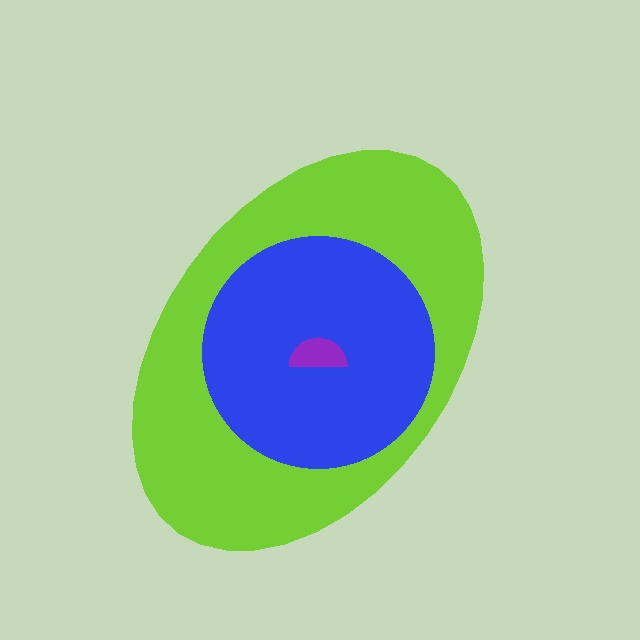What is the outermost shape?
The lime ellipse.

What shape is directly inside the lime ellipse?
The blue circle.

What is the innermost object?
The purple semicircle.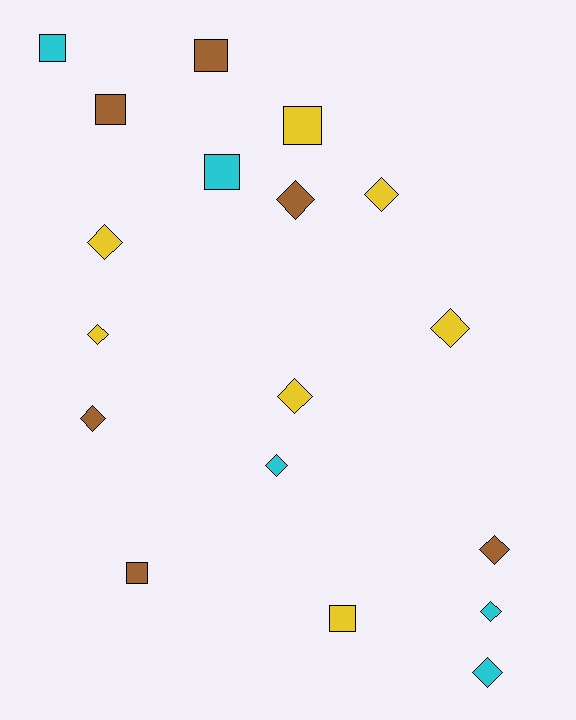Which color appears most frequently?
Yellow, with 7 objects.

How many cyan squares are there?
There are 2 cyan squares.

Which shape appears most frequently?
Diamond, with 11 objects.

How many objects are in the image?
There are 18 objects.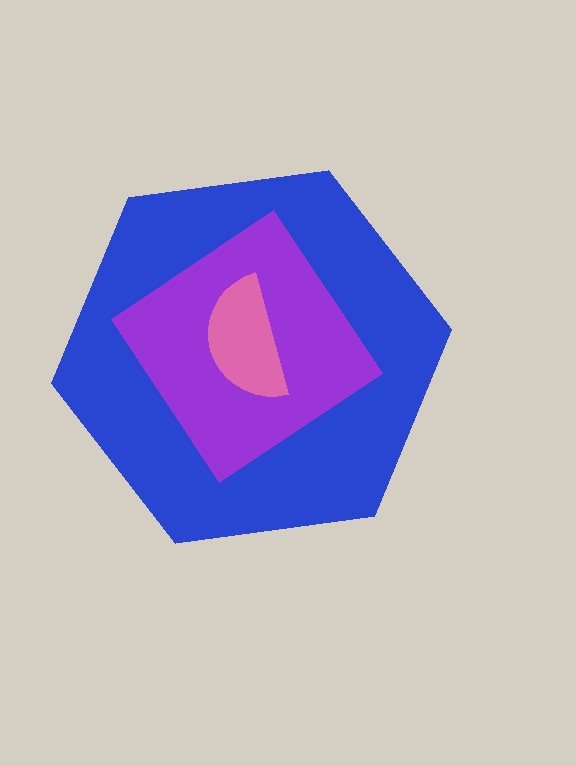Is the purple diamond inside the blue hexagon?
Yes.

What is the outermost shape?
The blue hexagon.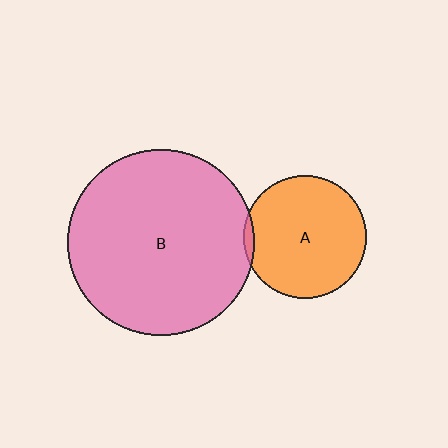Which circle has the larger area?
Circle B (pink).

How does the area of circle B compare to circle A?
Approximately 2.3 times.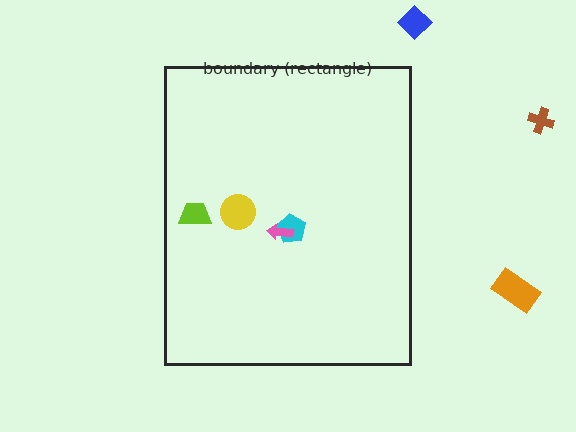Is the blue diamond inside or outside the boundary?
Outside.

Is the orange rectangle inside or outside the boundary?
Outside.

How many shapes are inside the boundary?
4 inside, 3 outside.